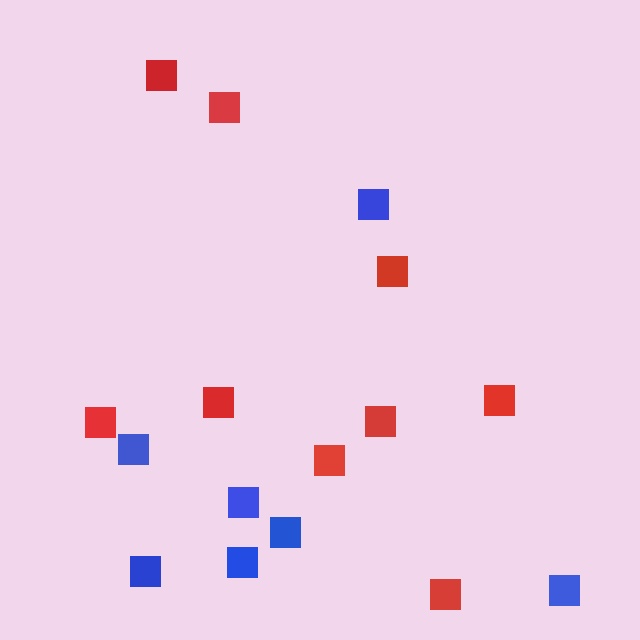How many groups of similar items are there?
There are 2 groups: one group of blue squares (7) and one group of red squares (9).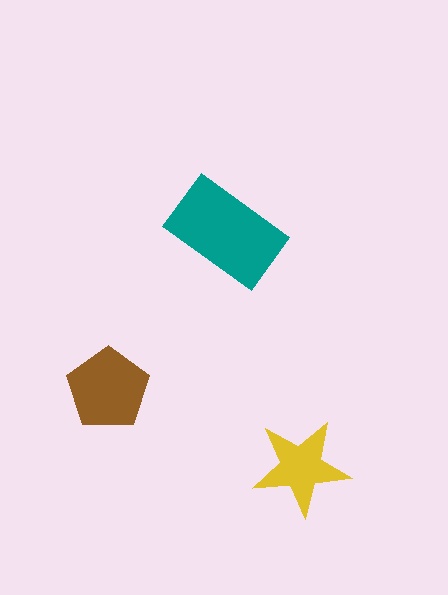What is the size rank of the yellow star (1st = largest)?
3rd.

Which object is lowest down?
The yellow star is bottommost.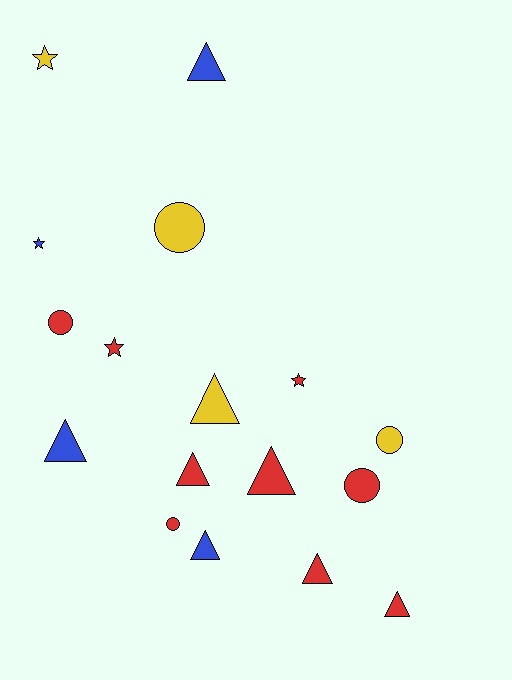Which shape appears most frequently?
Triangle, with 8 objects.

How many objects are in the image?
There are 17 objects.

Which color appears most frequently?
Red, with 9 objects.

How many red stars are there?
There are 2 red stars.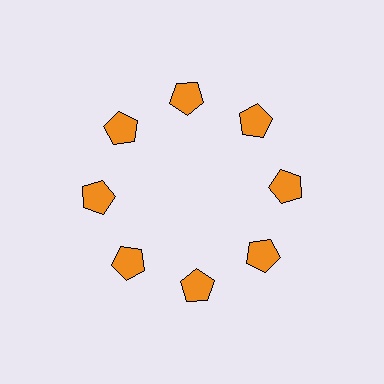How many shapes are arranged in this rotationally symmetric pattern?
There are 8 shapes, arranged in 8 groups of 1.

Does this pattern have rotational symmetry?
Yes, this pattern has 8-fold rotational symmetry. It looks the same after rotating 45 degrees around the center.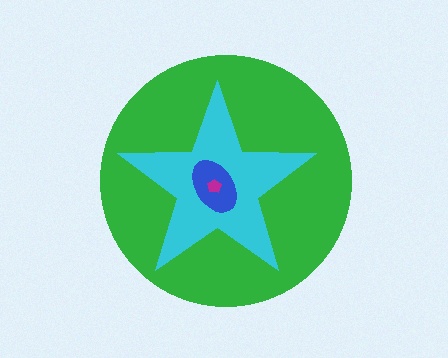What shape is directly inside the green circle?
The cyan star.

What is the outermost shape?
The green circle.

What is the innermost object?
The magenta pentagon.